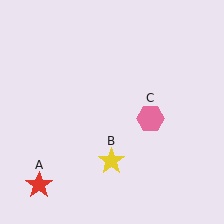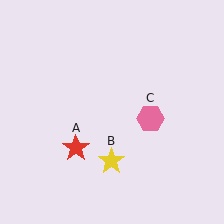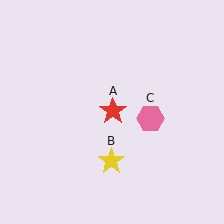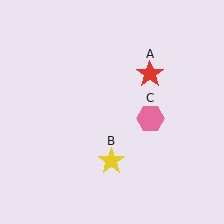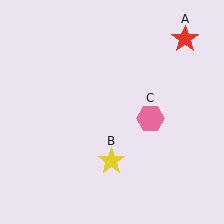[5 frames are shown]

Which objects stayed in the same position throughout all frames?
Yellow star (object B) and pink hexagon (object C) remained stationary.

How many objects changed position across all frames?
1 object changed position: red star (object A).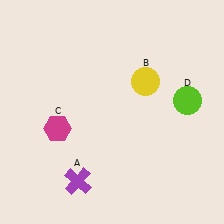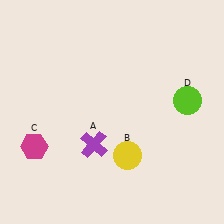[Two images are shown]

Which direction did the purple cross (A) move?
The purple cross (A) moved up.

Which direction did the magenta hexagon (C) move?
The magenta hexagon (C) moved left.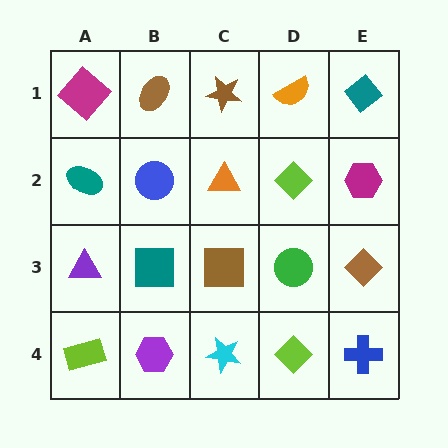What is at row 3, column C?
A brown square.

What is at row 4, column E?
A blue cross.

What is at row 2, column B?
A blue circle.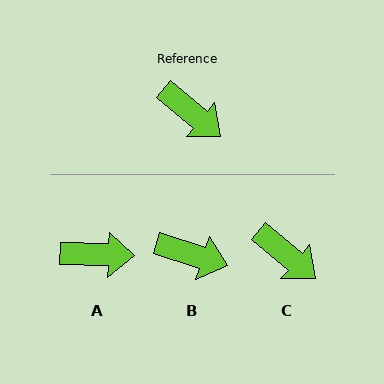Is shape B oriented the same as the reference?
No, it is off by about 22 degrees.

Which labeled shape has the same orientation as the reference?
C.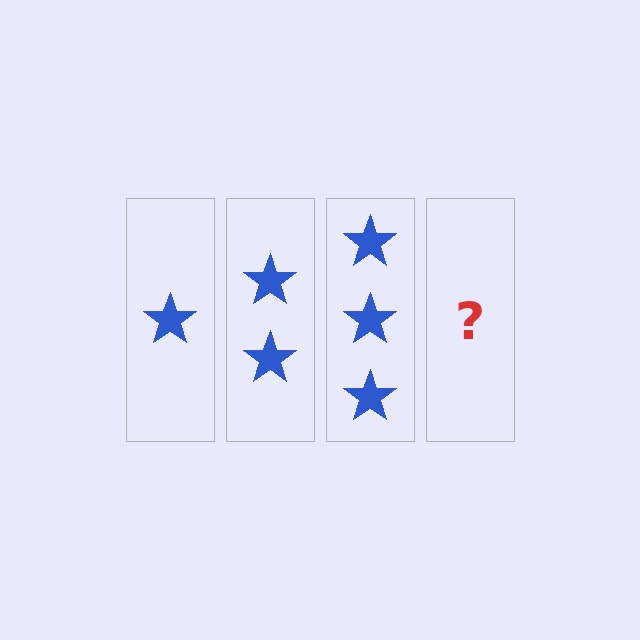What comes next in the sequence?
The next element should be 4 stars.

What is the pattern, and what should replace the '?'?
The pattern is that each step adds one more star. The '?' should be 4 stars.